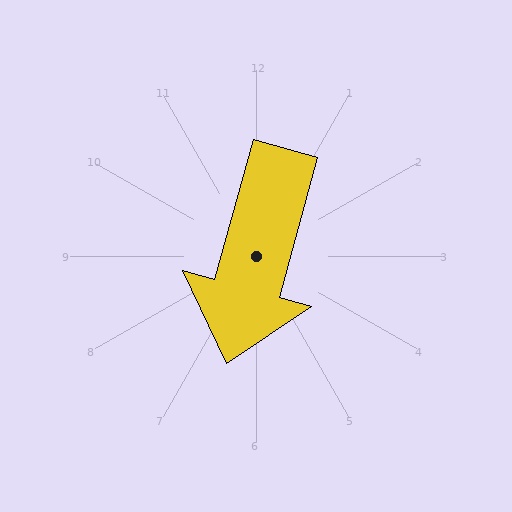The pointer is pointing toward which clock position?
Roughly 7 o'clock.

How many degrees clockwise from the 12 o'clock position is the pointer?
Approximately 195 degrees.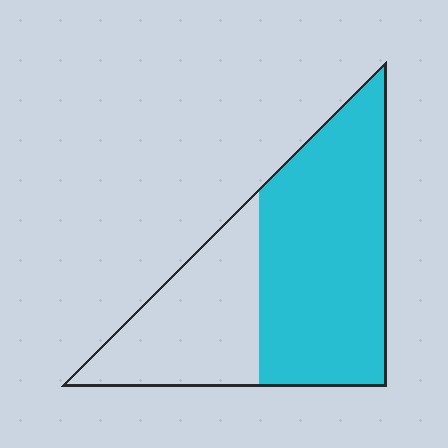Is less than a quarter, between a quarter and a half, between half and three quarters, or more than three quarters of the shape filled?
Between half and three quarters.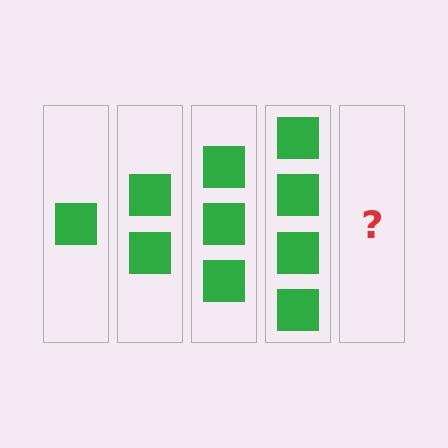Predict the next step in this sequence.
The next step is 5 squares.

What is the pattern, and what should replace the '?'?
The pattern is that each step adds one more square. The '?' should be 5 squares.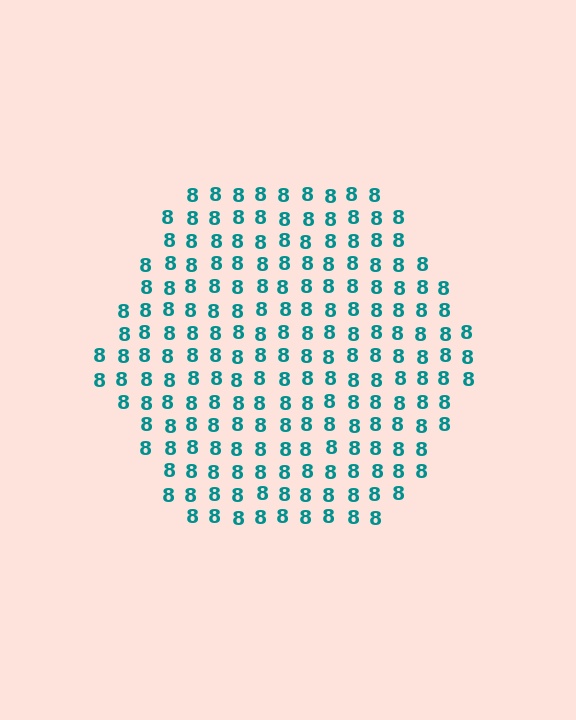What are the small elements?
The small elements are digit 8's.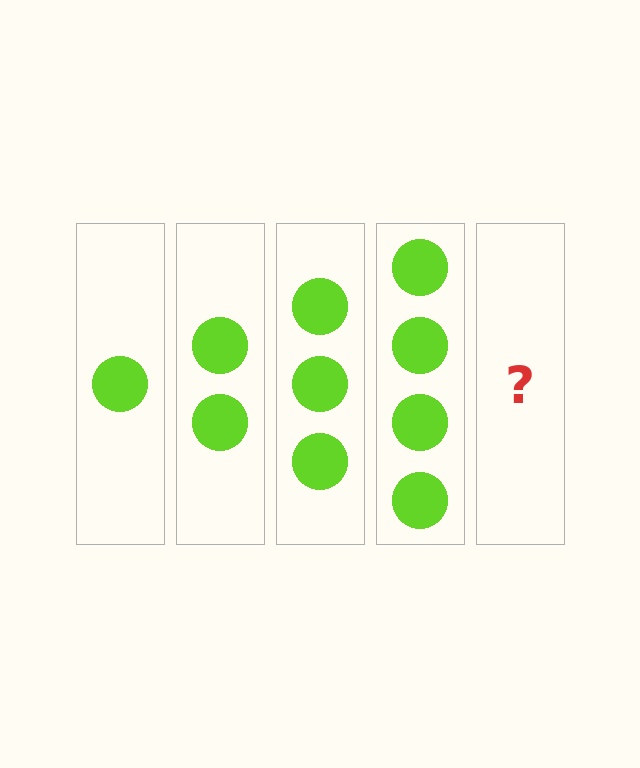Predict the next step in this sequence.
The next step is 5 circles.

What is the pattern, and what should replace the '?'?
The pattern is that each step adds one more circle. The '?' should be 5 circles.